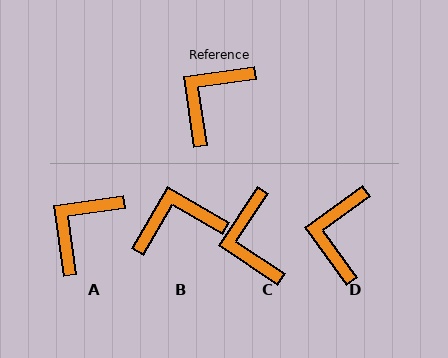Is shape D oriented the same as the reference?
No, it is off by about 28 degrees.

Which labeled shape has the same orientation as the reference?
A.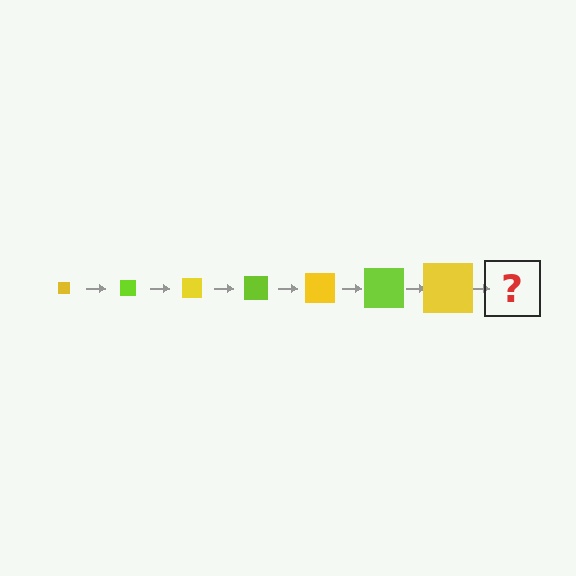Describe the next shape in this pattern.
It should be a lime square, larger than the previous one.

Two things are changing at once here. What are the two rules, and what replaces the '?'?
The two rules are that the square grows larger each step and the color cycles through yellow and lime. The '?' should be a lime square, larger than the previous one.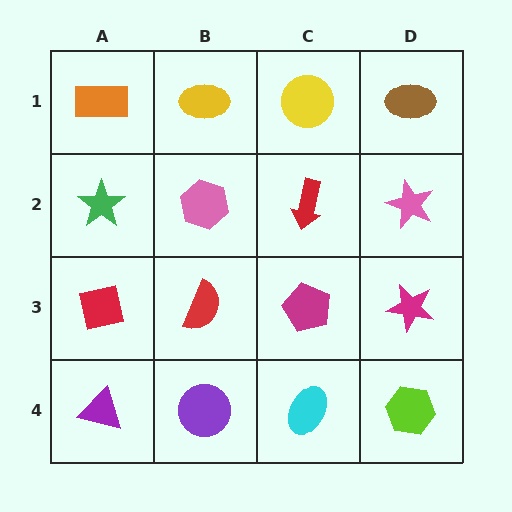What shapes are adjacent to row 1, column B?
A pink hexagon (row 2, column B), an orange rectangle (row 1, column A), a yellow circle (row 1, column C).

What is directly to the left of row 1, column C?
A yellow ellipse.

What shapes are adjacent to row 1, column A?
A green star (row 2, column A), a yellow ellipse (row 1, column B).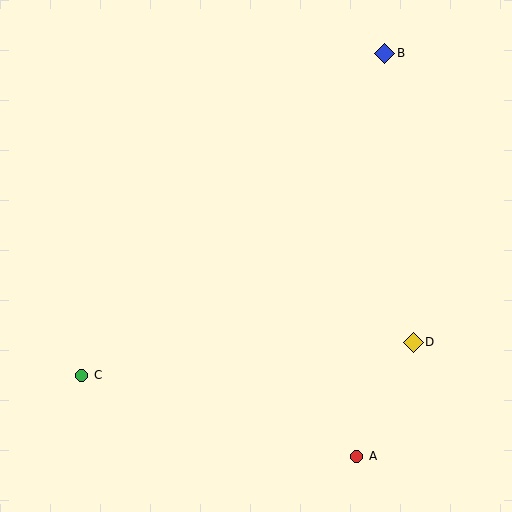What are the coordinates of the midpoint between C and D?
The midpoint between C and D is at (248, 359).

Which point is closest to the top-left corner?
Point C is closest to the top-left corner.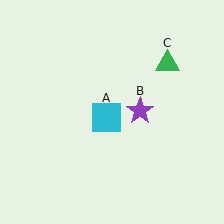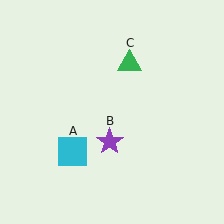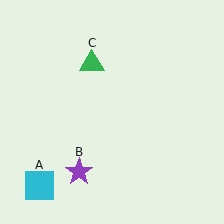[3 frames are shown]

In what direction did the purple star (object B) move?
The purple star (object B) moved down and to the left.